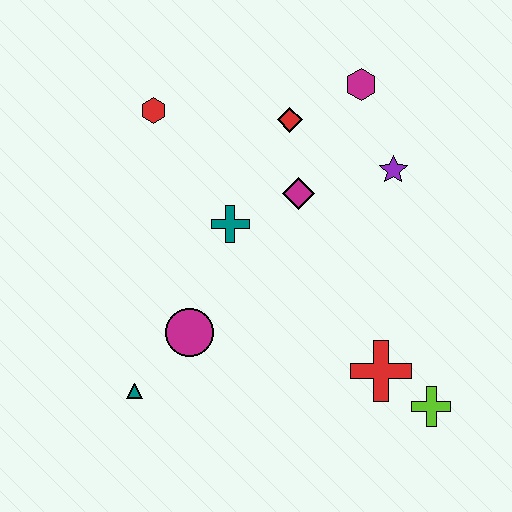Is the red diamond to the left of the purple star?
Yes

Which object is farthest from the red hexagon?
The lime cross is farthest from the red hexagon.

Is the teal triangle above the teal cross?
No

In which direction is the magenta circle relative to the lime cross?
The magenta circle is to the left of the lime cross.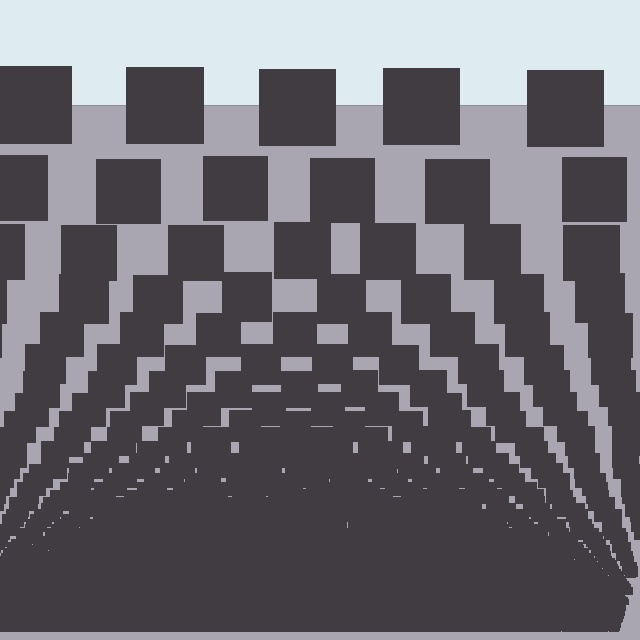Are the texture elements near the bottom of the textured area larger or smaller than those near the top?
Smaller. The gradient is inverted — elements near the bottom are smaller and denser.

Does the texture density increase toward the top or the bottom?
Density increases toward the bottom.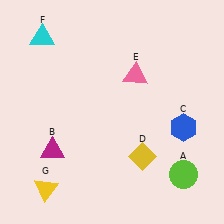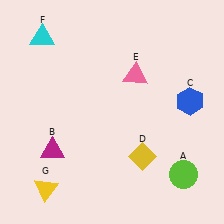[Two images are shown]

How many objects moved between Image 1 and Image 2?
1 object moved between the two images.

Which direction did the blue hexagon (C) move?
The blue hexagon (C) moved up.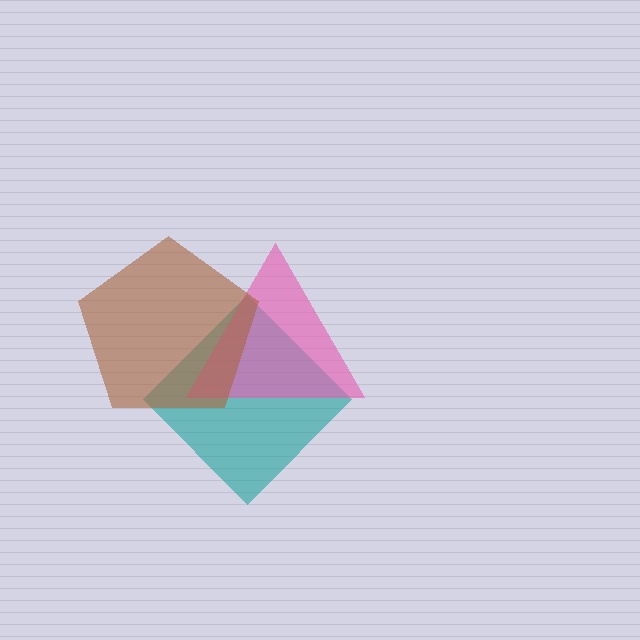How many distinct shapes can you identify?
There are 3 distinct shapes: a teal diamond, a pink triangle, a brown pentagon.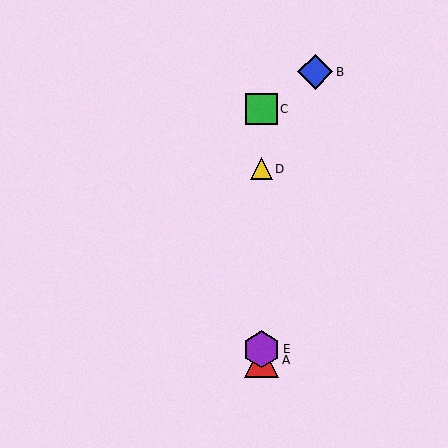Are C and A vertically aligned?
Yes, both are at x≈261.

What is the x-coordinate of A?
Object A is at x≈261.